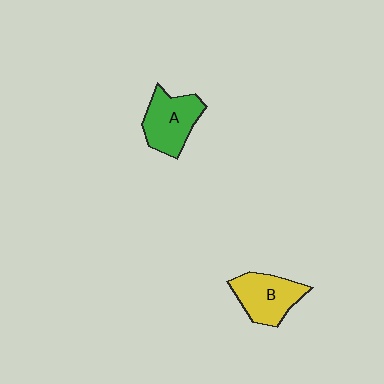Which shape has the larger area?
Shape A (green).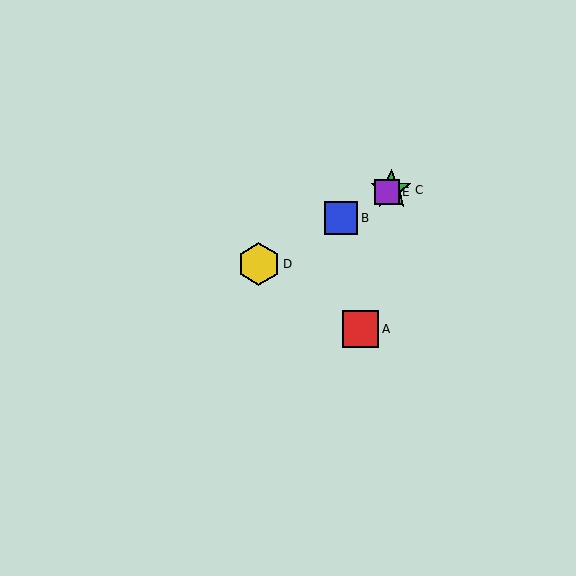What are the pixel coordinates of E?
Object E is at (387, 192).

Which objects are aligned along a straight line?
Objects B, C, D, E are aligned along a straight line.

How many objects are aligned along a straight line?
4 objects (B, C, D, E) are aligned along a straight line.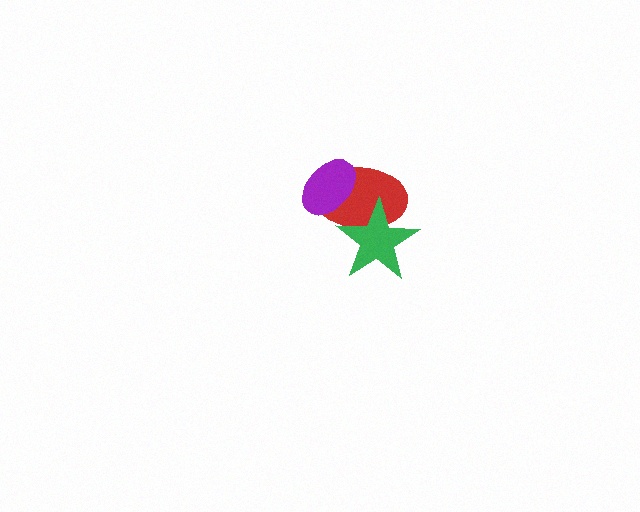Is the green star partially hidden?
No, no other shape covers it.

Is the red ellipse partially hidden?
Yes, it is partially covered by another shape.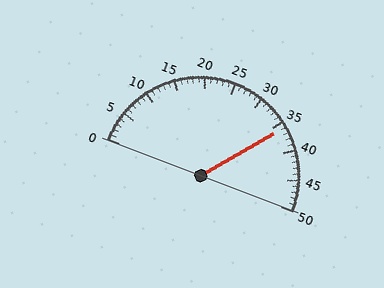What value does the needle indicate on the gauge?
The needle indicates approximately 36.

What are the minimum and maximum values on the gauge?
The gauge ranges from 0 to 50.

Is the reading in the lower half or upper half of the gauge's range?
The reading is in the upper half of the range (0 to 50).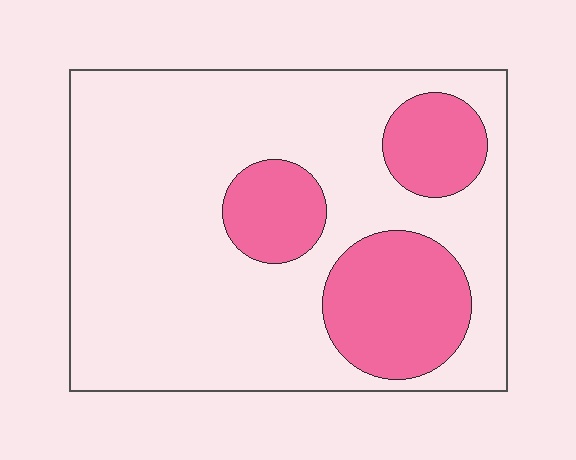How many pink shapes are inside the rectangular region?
3.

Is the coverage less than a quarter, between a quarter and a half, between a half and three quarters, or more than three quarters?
Less than a quarter.